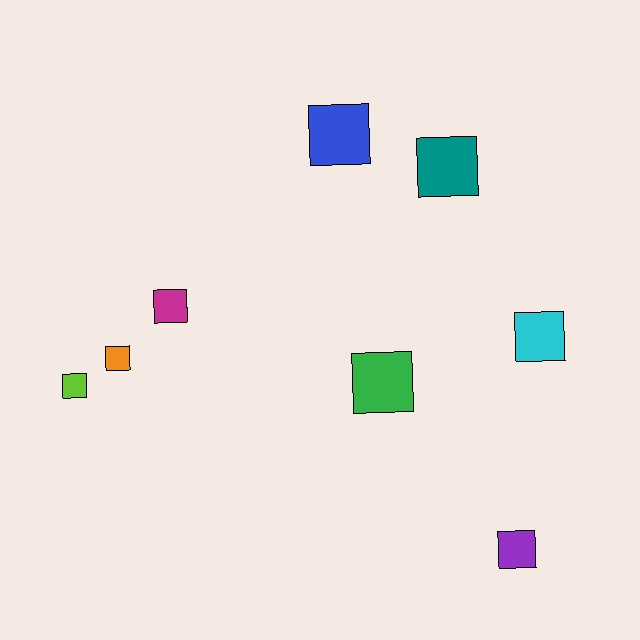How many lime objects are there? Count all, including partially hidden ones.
There is 1 lime object.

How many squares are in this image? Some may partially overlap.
There are 8 squares.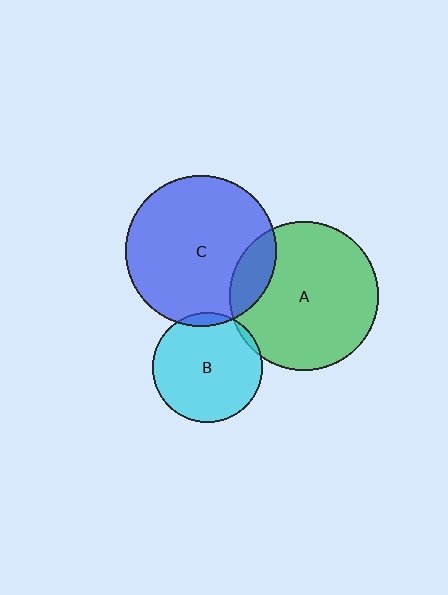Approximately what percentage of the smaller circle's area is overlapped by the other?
Approximately 5%.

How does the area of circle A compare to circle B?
Approximately 1.8 times.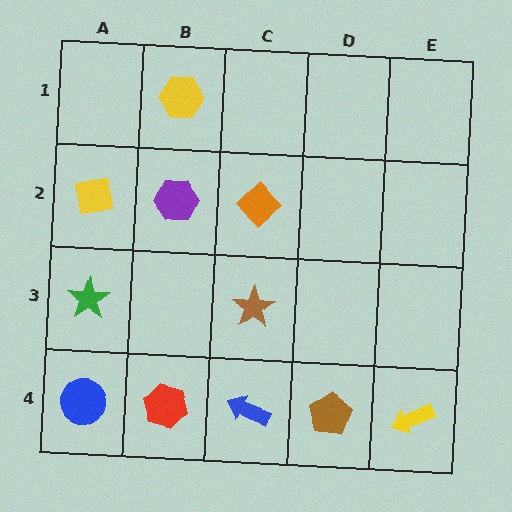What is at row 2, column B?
A purple hexagon.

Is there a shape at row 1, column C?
No, that cell is empty.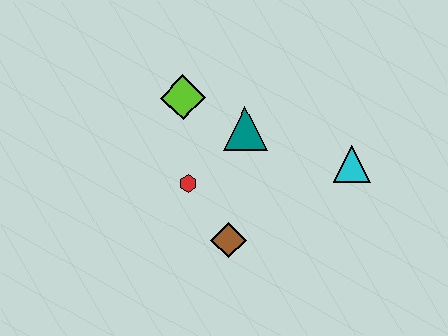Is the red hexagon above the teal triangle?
No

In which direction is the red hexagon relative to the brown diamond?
The red hexagon is above the brown diamond.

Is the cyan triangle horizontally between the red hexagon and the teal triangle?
No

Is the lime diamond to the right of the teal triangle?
No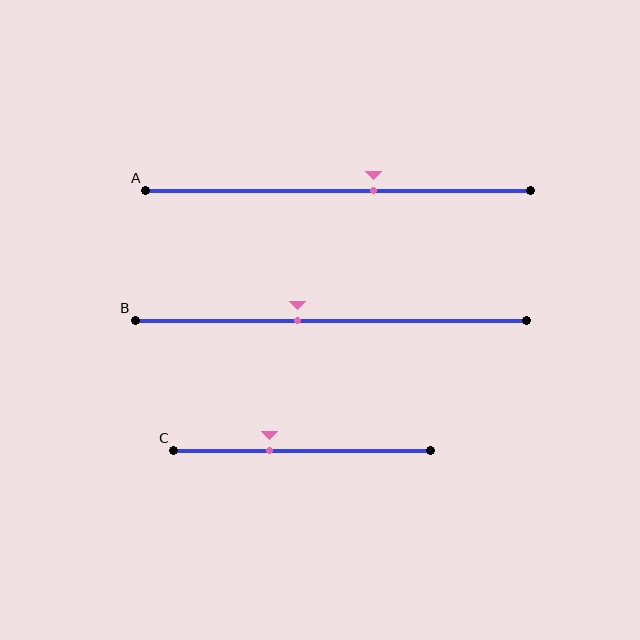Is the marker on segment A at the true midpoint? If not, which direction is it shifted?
No, the marker on segment A is shifted to the right by about 9% of the segment length.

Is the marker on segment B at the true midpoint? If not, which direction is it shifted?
No, the marker on segment B is shifted to the left by about 8% of the segment length.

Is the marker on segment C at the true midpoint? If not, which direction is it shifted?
No, the marker on segment C is shifted to the left by about 13% of the segment length.